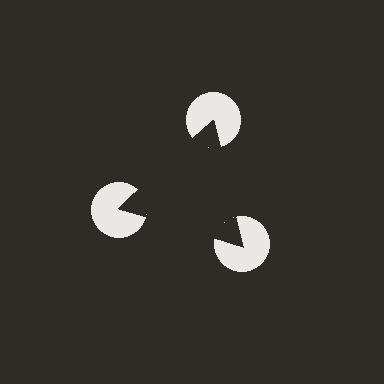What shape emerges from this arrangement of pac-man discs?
An illusory triangle — its edges are inferred from the aligned wedge cuts in the pac-man discs, not physically drawn.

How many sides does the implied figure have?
3 sides.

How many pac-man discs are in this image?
There are 3 — one at each vertex of the illusory triangle.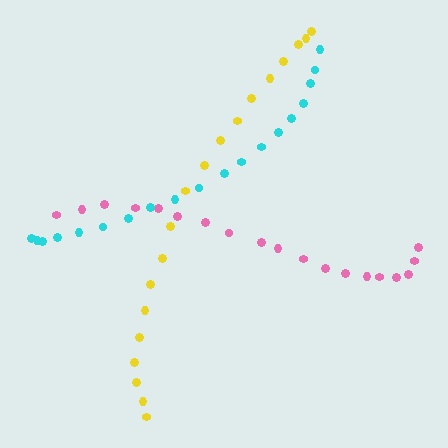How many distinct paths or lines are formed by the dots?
There are 3 distinct paths.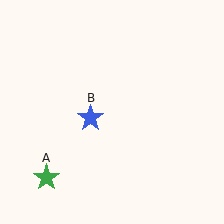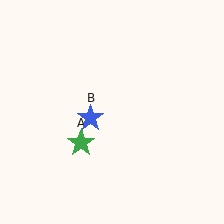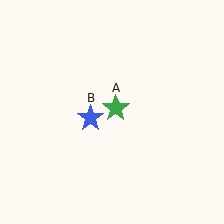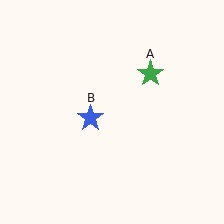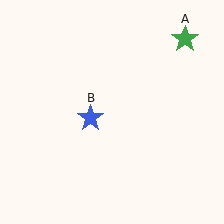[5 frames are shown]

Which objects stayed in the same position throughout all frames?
Blue star (object B) remained stationary.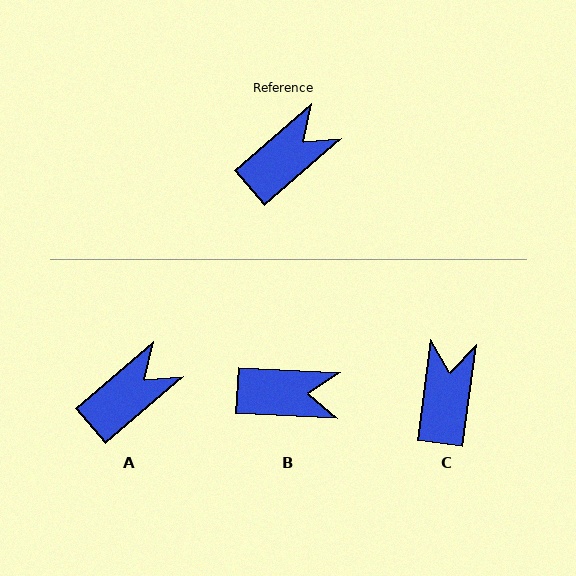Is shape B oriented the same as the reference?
No, it is off by about 44 degrees.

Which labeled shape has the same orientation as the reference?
A.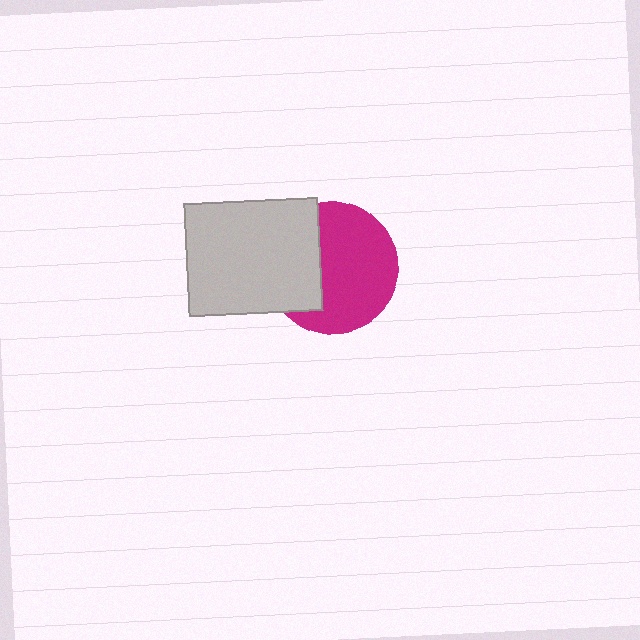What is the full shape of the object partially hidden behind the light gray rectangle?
The partially hidden object is a magenta circle.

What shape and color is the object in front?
The object in front is a light gray rectangle.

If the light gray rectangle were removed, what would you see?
You would see the complete magenta circle.